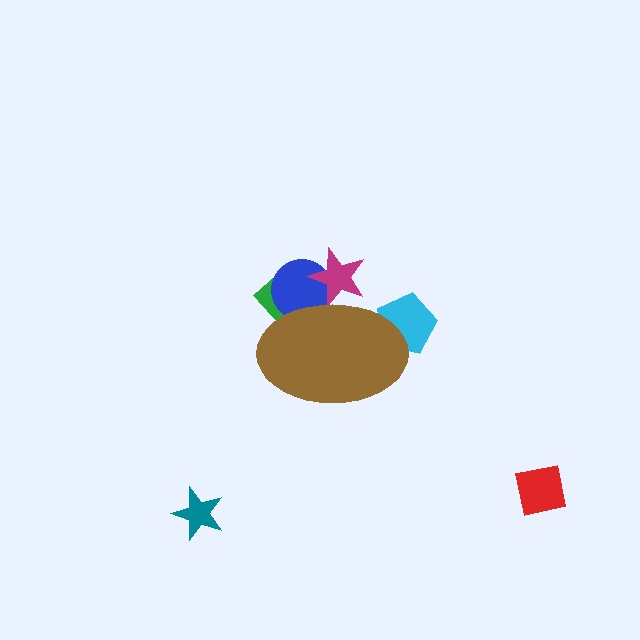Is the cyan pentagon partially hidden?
Yes, the cyan pentagon is partially hidden behind the brown ellipse.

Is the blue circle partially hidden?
Yes, the blue circle is partially hidden behind the brown ellipse.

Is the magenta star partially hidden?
Yes, the magenta star is partially hidden behind the brown ellipse.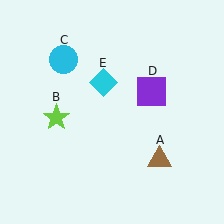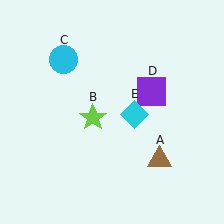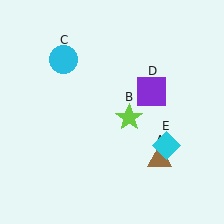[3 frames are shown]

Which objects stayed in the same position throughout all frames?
Brown triangle (object A) and cyan circle (object C) and purple square (object D) remained stationary.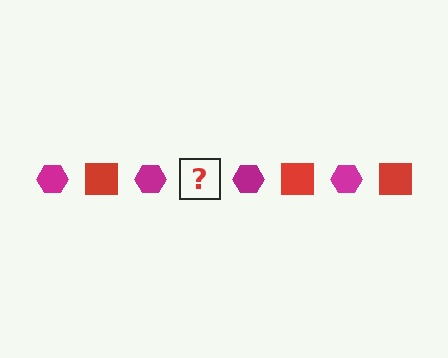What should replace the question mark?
The question mark should be replaced with a red square.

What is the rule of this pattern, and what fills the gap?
The rule is that the pattern alternates between magenta hexagon and red square. The gap should be filled with a red square.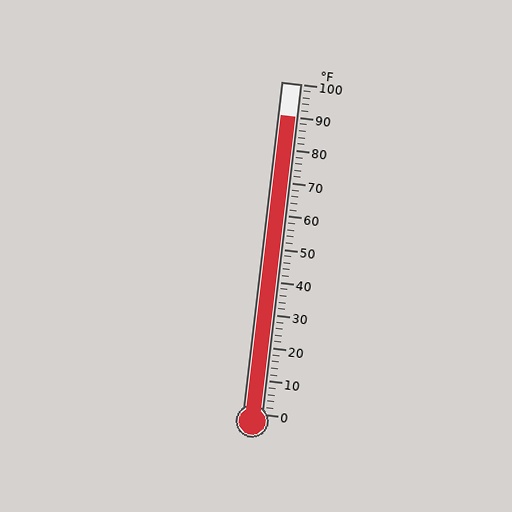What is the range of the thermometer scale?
The thermometer scale ranges from 0°F to 100°F.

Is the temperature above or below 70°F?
The temperature is above 70°F.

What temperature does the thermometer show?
The thermometer shows approximately 90°F.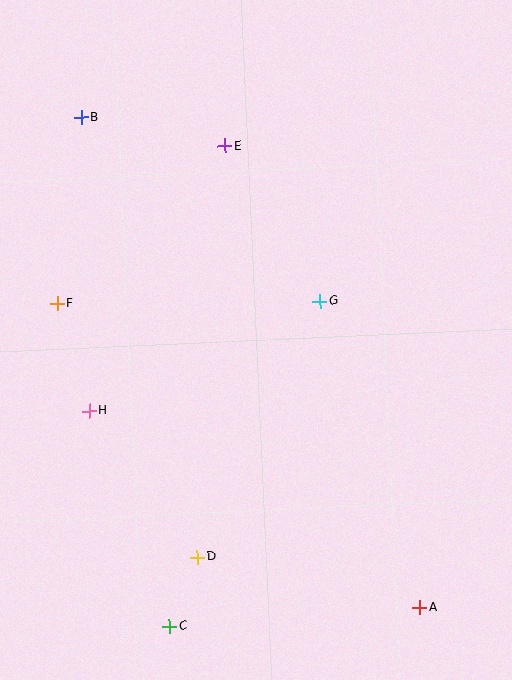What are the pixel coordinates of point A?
Point A is at (420, 607).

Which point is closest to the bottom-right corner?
Point A is closest to the bottom-right corner.